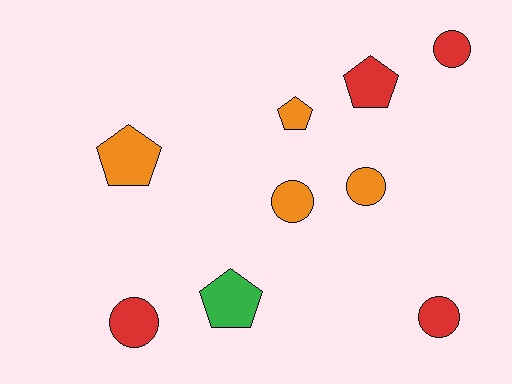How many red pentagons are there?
There is 1 red pentagon.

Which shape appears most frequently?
Circle, with 5 objects.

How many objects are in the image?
There are 9 objects.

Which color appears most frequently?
Orange, with 4 objects.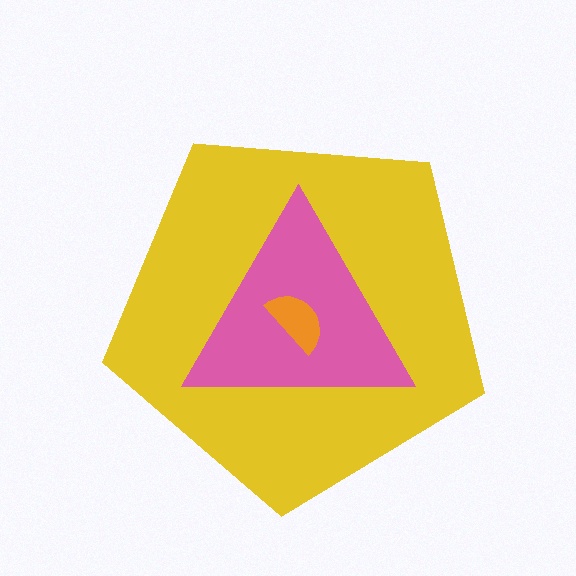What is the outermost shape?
The yellow pentagon.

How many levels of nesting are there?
3.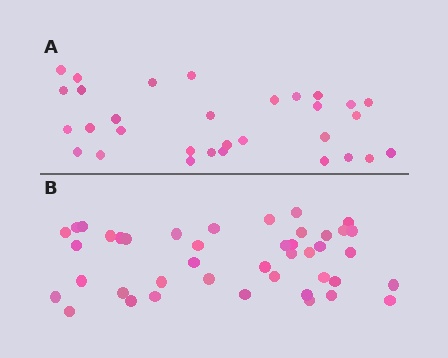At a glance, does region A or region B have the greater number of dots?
Region B (the bottom region) has more dots.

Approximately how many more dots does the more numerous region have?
Region B has roughly 12 or so more dots than region A.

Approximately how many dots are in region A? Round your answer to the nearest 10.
About 30 dots. (The exact count is 31, which rounds to 30.)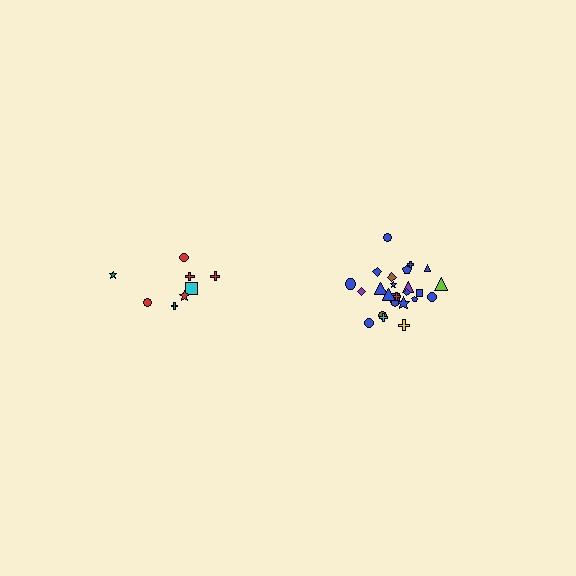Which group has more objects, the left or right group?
The right group.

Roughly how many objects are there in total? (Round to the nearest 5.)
Roughly 35 objects in total.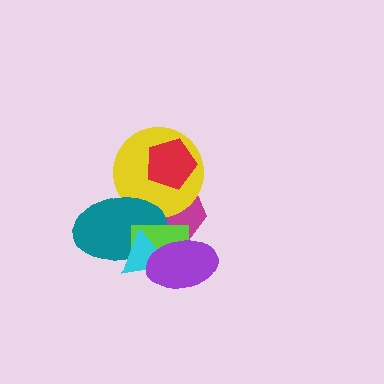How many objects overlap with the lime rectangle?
4 objects overlap with the lime rectangle.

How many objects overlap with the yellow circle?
3 objects overlap with the yellow circle.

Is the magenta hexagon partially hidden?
Yes, it is partially covered by another shape.